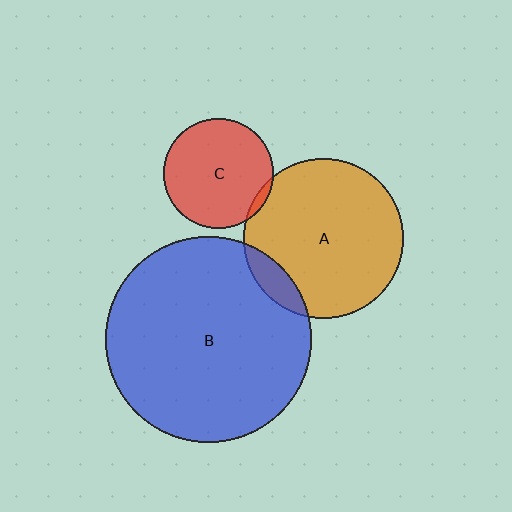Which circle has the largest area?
Circle B (blue).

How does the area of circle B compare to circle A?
Approximately 1.7 times.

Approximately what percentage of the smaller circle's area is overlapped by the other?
Approximately 10%.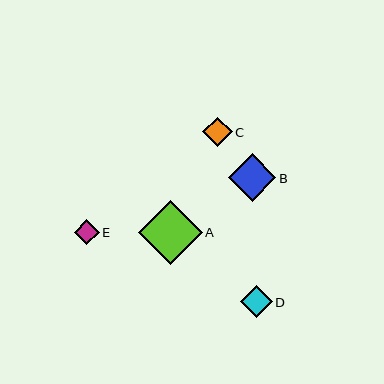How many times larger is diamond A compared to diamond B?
Diamond A is approximately 1.4 times the size of diamond B.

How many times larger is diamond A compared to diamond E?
Diamond A is approximately 2.6 times the size of diamond E.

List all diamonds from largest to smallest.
From largest to smallest: A, B, D, C, E.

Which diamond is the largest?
Diamond A is the largest with a size of approximately 64 pixels.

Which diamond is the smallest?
Diamond E is the smallest with a size of approximately 25 pixels.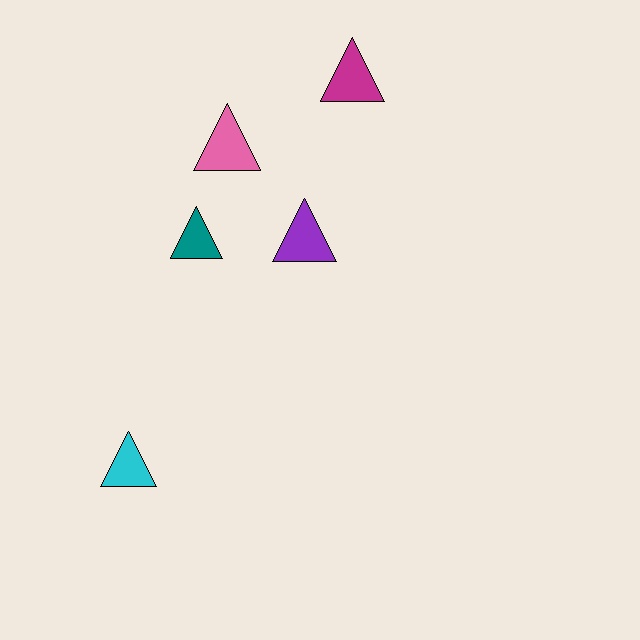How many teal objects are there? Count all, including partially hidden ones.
There is 1 teal object.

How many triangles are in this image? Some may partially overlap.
There are 5 triangles.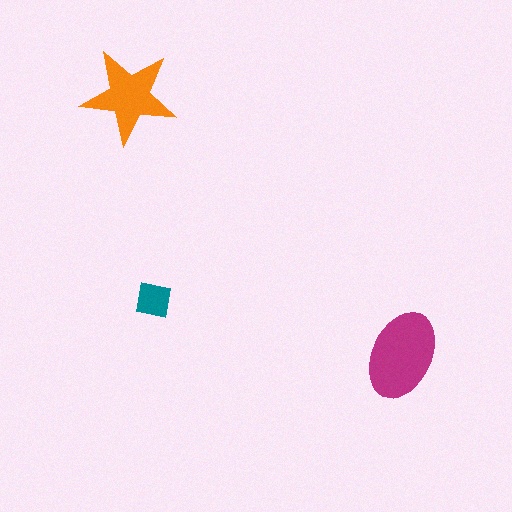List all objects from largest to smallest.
The magenta ellipse, the orange star, the teal square.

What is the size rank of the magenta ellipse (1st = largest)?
1st.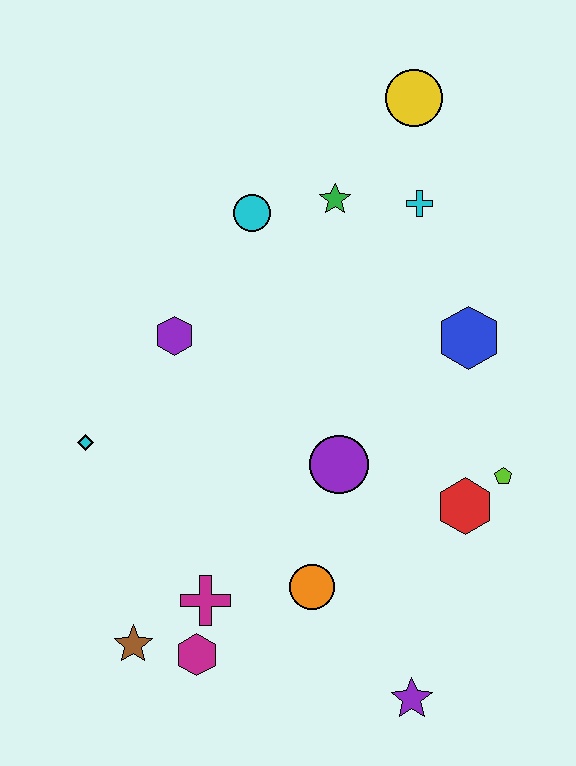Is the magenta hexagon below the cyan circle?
Yes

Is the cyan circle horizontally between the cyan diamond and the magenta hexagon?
No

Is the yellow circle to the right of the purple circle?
Yes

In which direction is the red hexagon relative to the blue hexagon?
The red hexagon is below the blue hexagon.